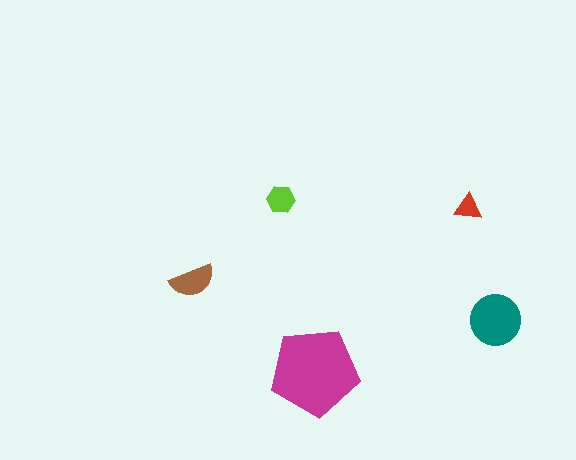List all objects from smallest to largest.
The red triangle, the lime hexagon, the brown semicircle, the teal circle, the magenta pentagon.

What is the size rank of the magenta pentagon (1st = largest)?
1st.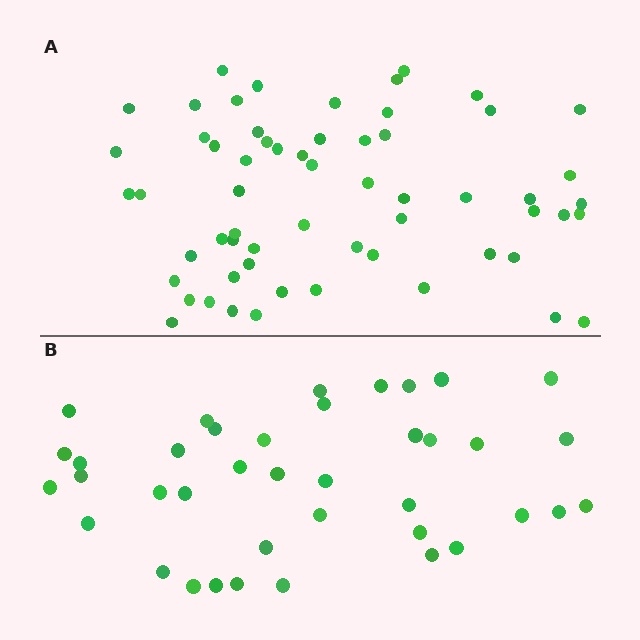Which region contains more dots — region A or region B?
Region A (the top region) has more dots.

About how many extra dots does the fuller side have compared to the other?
Region A has approximately 20 more dots than region B.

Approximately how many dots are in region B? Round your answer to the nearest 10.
About 40 dots. (The exact count is 39, which rounds to 40.)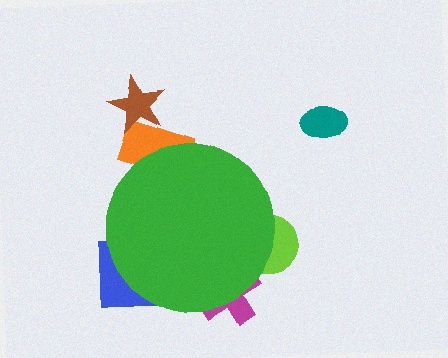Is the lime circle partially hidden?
Yes, the lime circle is partially hidden behind the green circle.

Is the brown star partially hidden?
No, the brown star is fully visible.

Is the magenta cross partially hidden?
Yes, the magenta cross is partially hidden behind the green circle.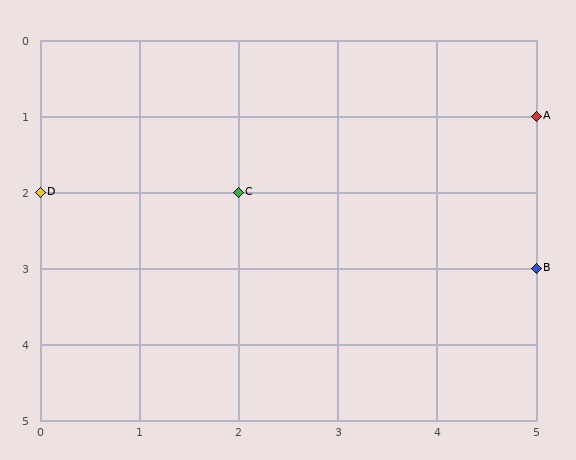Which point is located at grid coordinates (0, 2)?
Point D is at (0, 2).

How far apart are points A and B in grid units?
Points A and B are 2 rows apart.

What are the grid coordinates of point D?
Point D is at grid coordinates (0, 2).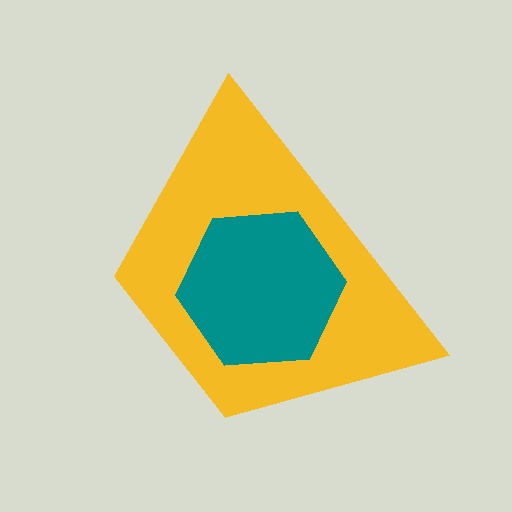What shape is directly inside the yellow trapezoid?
The teal hexagon.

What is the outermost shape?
The yellow trapezoid.